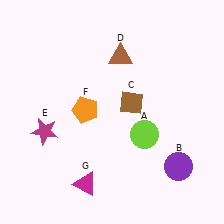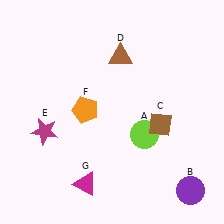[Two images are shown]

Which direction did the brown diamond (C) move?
The brown diamond (C) moved right.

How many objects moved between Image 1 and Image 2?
2 objects moved between the two images.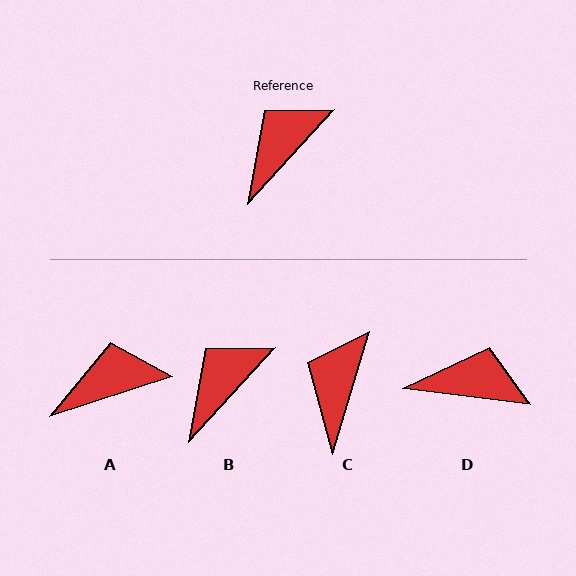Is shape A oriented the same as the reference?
No, it is off by about 29 degrees.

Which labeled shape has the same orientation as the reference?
B.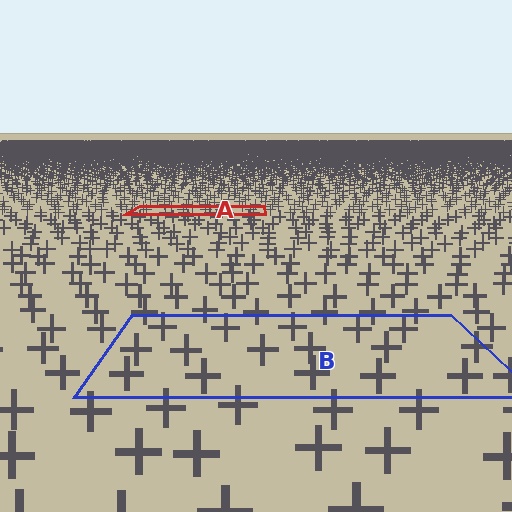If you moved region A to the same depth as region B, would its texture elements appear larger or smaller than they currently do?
They would appear larger. At a closer depth, the same texture elements are projected at a bigger on-screen size.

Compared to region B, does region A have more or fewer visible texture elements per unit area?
Region A has more texture elements per unit area — they are packed more densely because it is farther away.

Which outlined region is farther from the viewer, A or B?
Region A is farther from the viewer — the texture elements inside it appear smaller and more densely packed.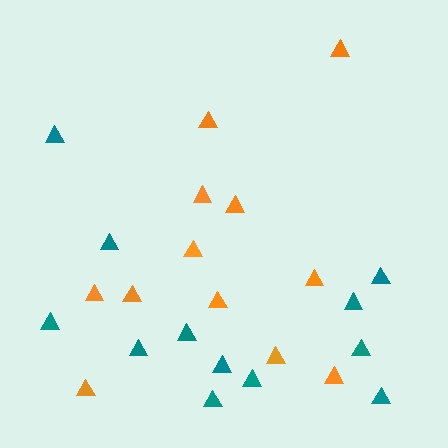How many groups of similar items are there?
There are 2 groups: one group of orange triangles (12) and one group of teal triangles (12).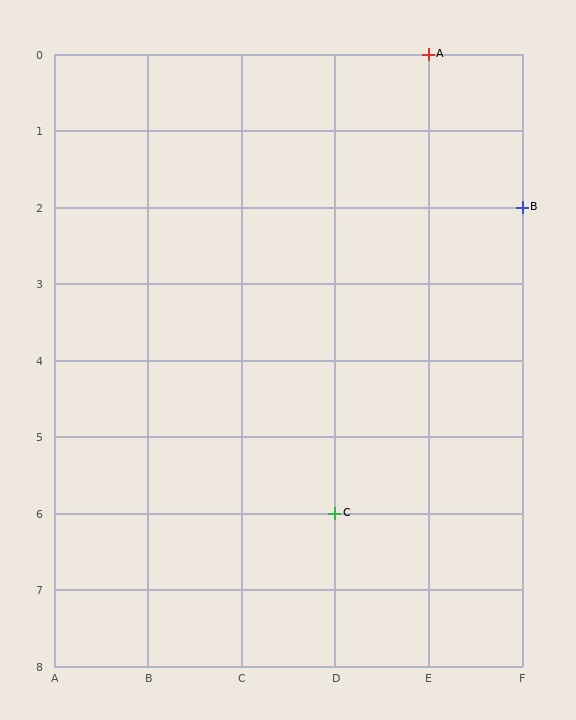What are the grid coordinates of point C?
Point C is at grid coordinates (D, 6).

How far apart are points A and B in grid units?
Points A and B are 1 column and 2 rows apart (about 2.2 grid units diagonally).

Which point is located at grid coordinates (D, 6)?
Point C is at (D, 6).